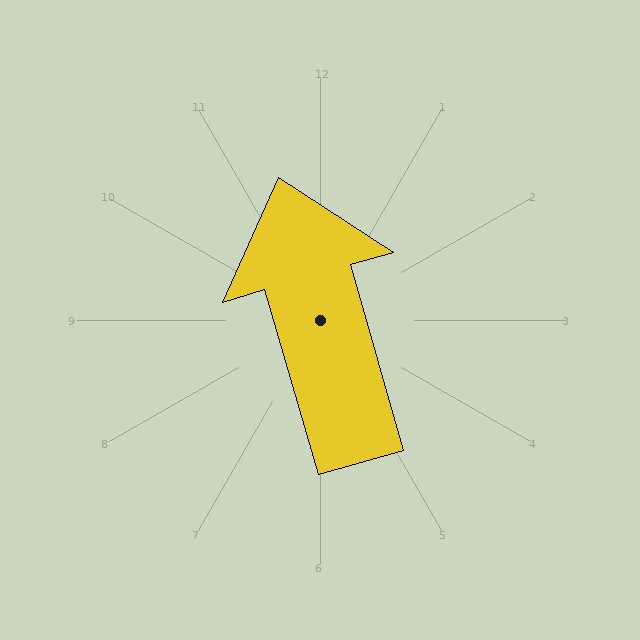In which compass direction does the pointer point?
North.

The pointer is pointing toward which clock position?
Roughly 11 o'clock.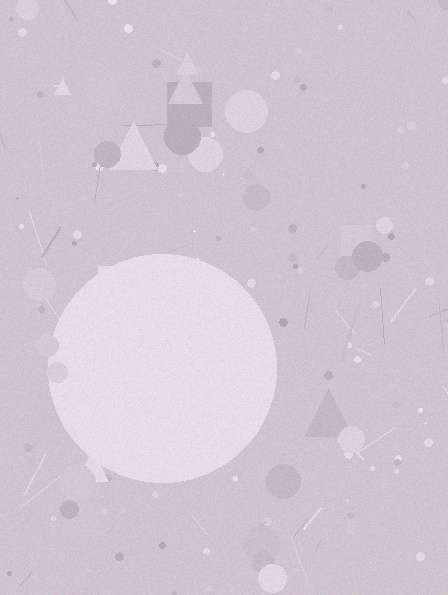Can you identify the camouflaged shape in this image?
The camouflaged shape is a circle.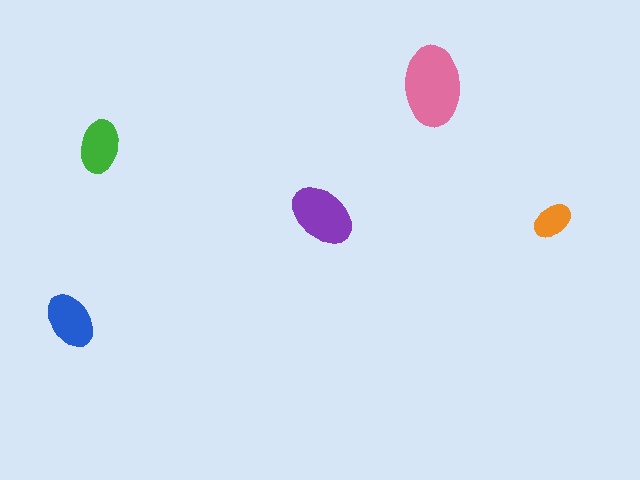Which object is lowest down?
The blue ellipse is bottommost.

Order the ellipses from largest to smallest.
the pink one, the purple one, the blue one, the green one, the orange one.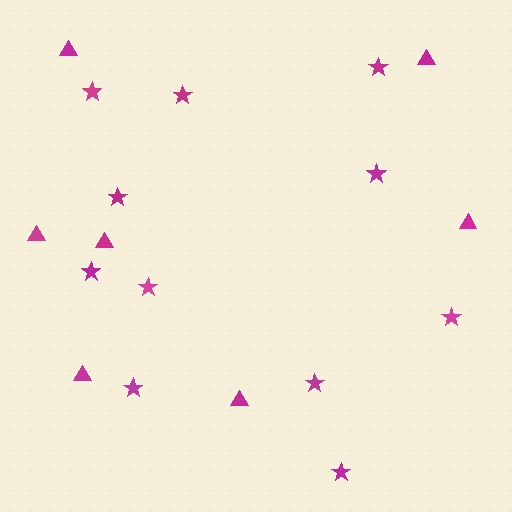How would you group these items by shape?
There are 2 groups: one group of triangles (7) and one group of stars (11).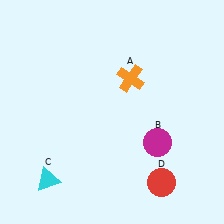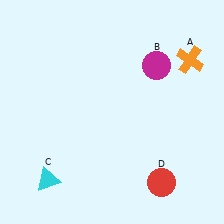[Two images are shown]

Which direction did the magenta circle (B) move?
The magenta circle (B) moved up.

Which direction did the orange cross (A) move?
The orange cross (A) moved right.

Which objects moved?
The objects that moved are: the orange cross (A), the magenta circle (B).